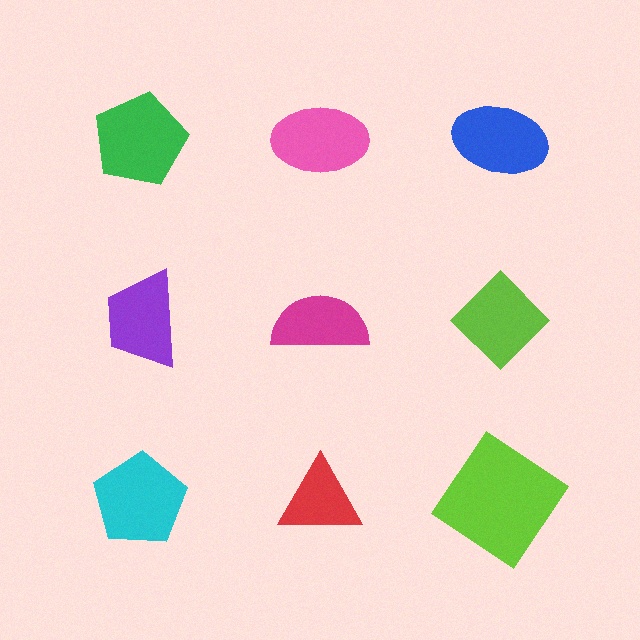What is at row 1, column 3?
A blue ellipse.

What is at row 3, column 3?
A lime diamond.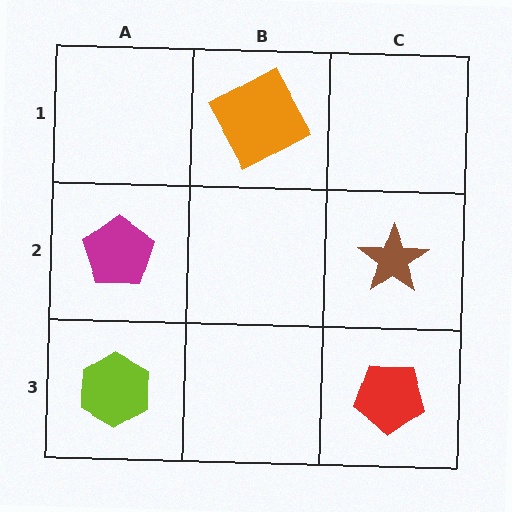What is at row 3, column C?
A red pentagon.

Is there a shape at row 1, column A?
No, that cell is empty.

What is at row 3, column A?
A lime hexagon.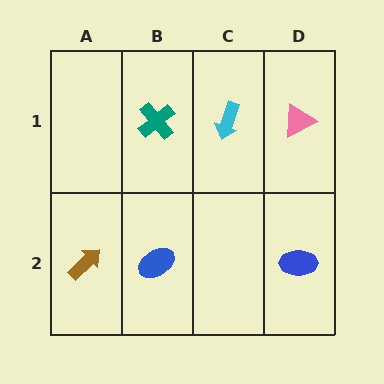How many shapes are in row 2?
3 shapes.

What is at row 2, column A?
A brown arrow.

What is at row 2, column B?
A blue ellipse.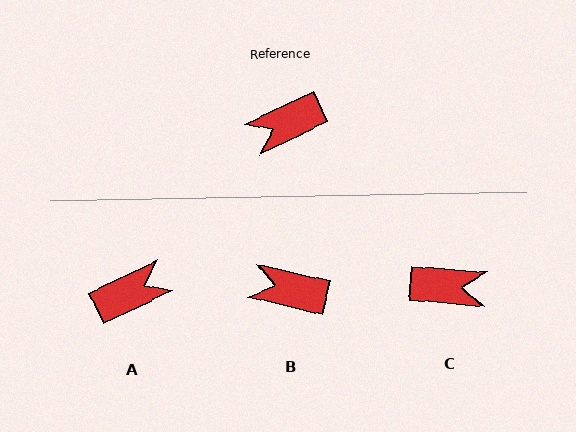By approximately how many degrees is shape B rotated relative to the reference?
Approximately 40 degrees clockwise.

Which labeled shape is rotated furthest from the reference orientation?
A, about 179 degrees away.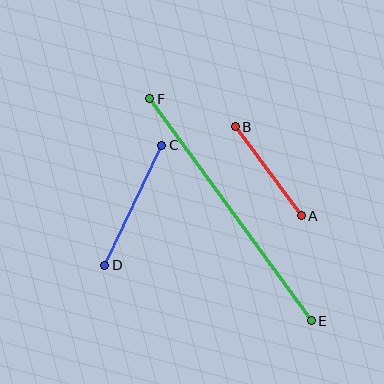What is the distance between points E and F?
The distance is approximately 275 pixels.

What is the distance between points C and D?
The distance is approximately 133 pixels.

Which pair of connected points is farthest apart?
Points E and F are farthest apart.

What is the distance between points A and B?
The distance is approximately 111 pixels.